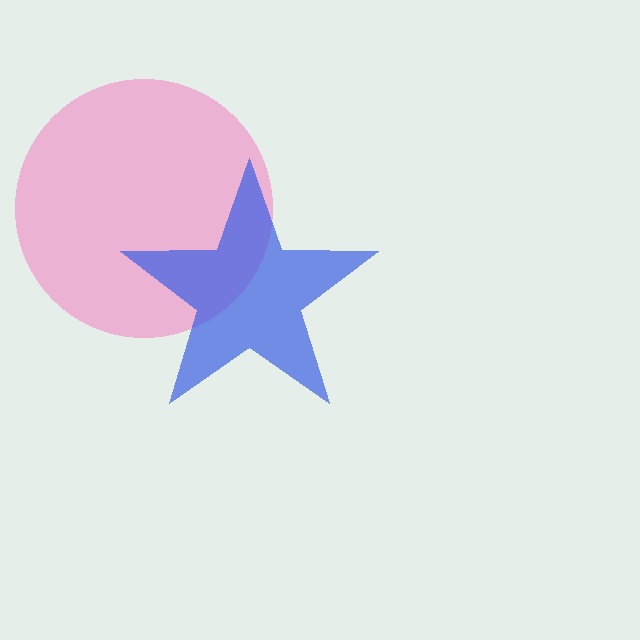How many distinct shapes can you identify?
There are 2 distinct shapes: a pink circle, a blue star.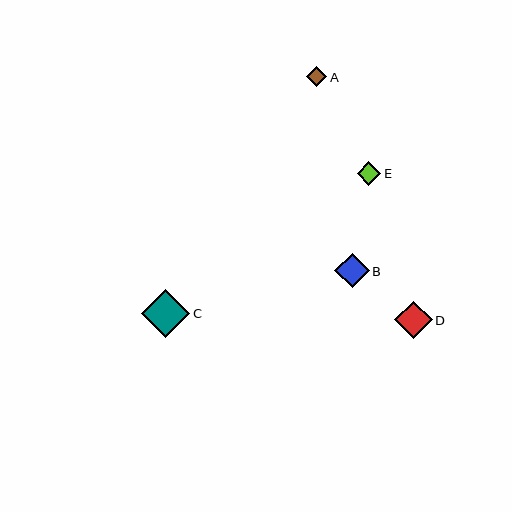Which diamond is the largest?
Diamond C is the largest with a size of approximately 48 pixels.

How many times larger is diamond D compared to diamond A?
Diamond D is approximately 1.8 times the size of diamond A.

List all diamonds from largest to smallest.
From largest to smallest: C, D, B, E, A.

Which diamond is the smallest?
Diamond A is the smallest with a size of approximately 20 pixels.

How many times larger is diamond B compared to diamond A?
Diamond B is approximately 1.7 times the size of diamond A.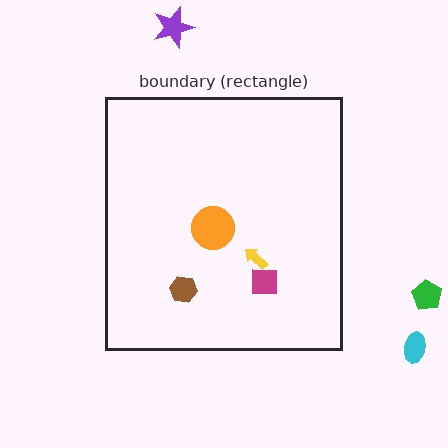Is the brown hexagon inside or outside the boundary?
Inside.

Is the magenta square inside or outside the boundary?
Inside.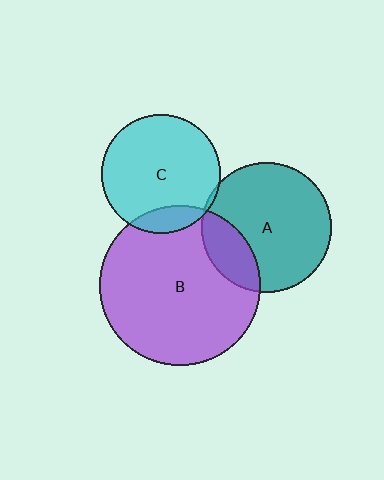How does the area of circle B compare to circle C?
Approximately 1.8 times.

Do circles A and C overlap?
Yes.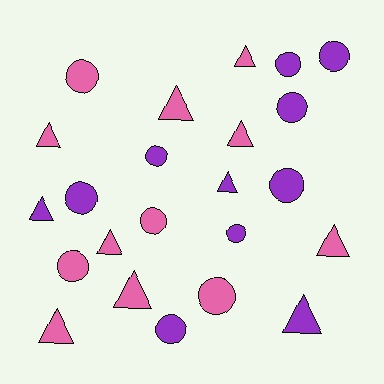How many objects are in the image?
There are 23 objects.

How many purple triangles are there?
There are 3 purple triangles.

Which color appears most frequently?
Pink, with 12 objects.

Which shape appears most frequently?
Circle, with 12 objects.